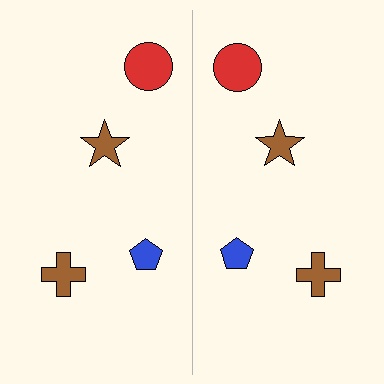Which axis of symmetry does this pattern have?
The pattern has a vertical axis of symmetry running through the center of the image.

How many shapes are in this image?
There are 8 shapes in this image.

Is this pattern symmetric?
Yes, this pattern has bilateral (reflection) symmetry.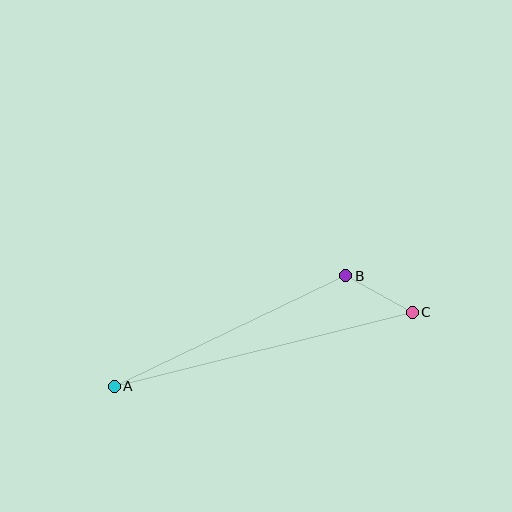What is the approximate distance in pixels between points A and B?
The distance between A and B is approximately 257 pixels.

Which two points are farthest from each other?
Points A and C are farthest from each other.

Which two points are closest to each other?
Points B and C are closest to each other.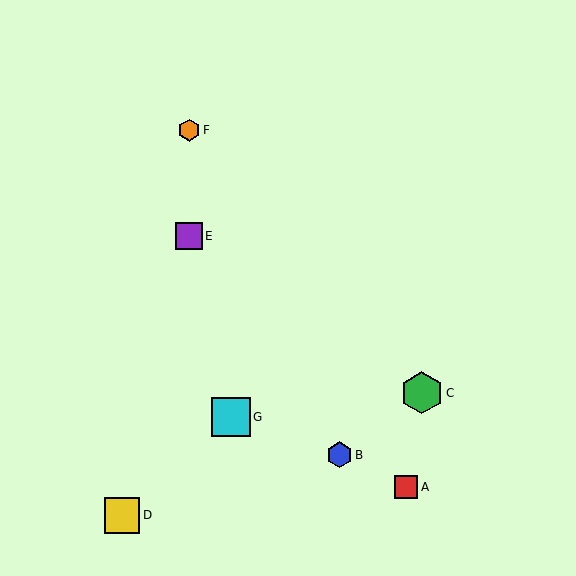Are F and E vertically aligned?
Yes, both are at x≈189.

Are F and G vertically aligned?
No, F is at x≈189 and G is at x≈231.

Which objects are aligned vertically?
Objects E, F are aligned vertically.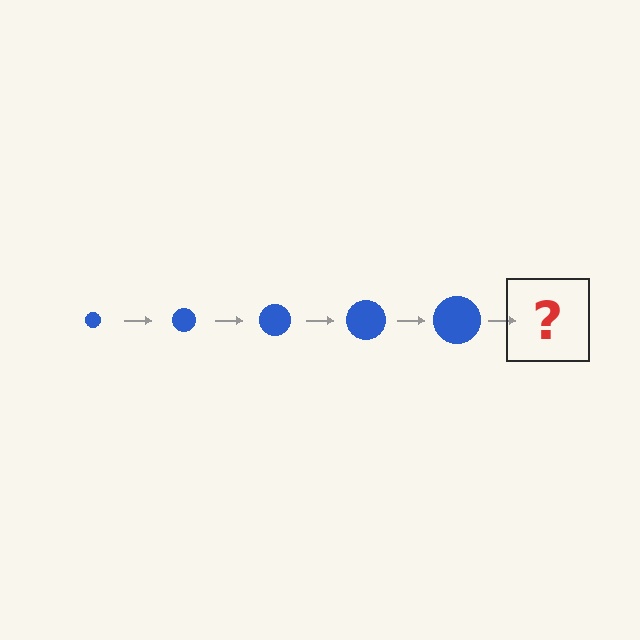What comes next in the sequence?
The next element should be a blue circle, larger than the previous one.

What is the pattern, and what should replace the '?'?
The pattern is that the circle gets progressively larger each step. The '?' should be a blue circle, larger than the previous one.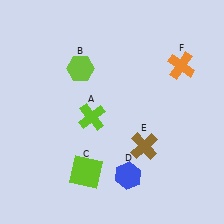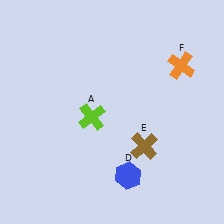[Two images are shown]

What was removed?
The lime hexagon (B), the lime square (C) were removed in Image 2.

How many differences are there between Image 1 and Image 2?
There are 2 differences between the two images.